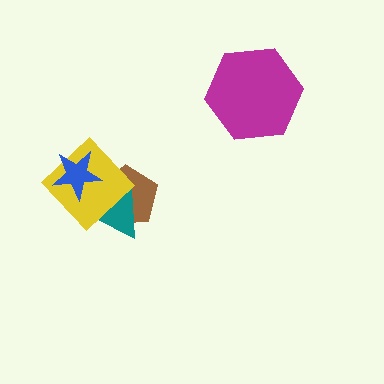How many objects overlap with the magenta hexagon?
0 objects overlap with the magenta hexagon.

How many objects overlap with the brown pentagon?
2 objects overlap with the brown pentagon.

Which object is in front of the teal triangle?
The yellow diamond is in front of the teal triangle.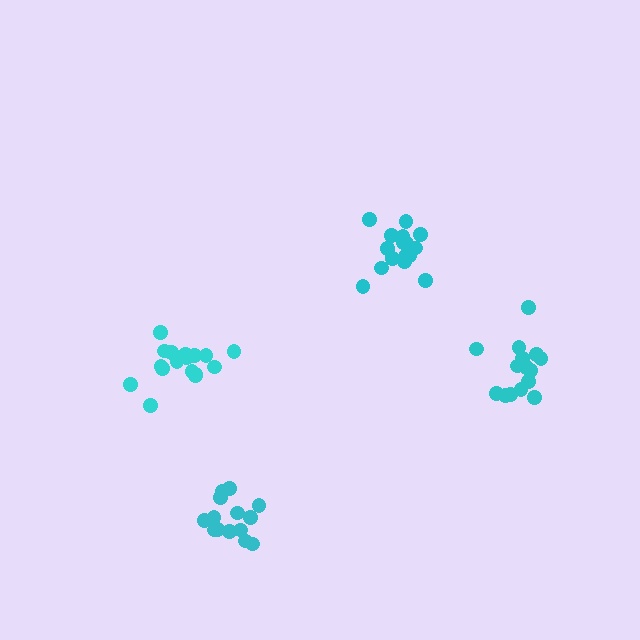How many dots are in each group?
Group 1: 16 dots, Group 2: 17 dots, Group 3: 14 dots, Group 4: 15 dots (62 total).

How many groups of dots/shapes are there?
There are 4 groups.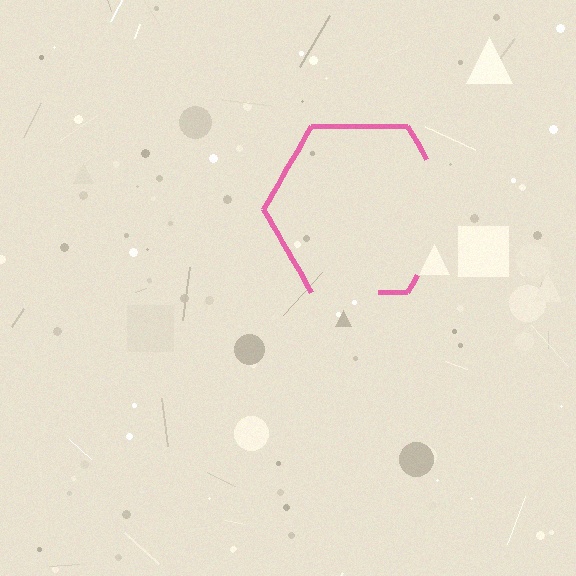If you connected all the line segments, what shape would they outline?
They would outline a hexagon.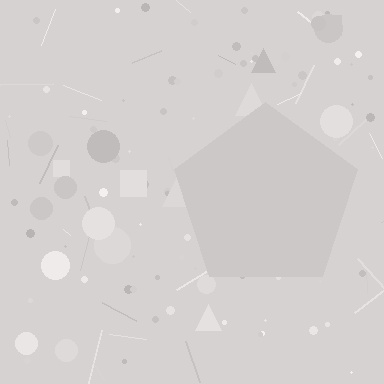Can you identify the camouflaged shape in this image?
The camouflaged shape is a pentagon.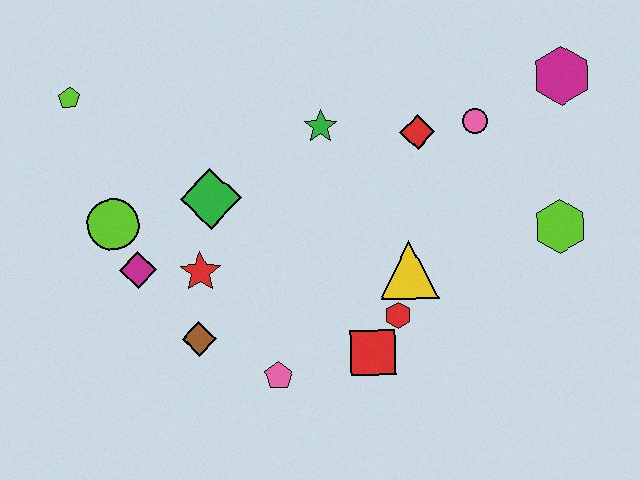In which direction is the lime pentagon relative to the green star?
The lime pentagon is to the left of the green star.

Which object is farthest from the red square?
The lime pentagon is farthest from the red square.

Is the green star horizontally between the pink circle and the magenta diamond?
Yes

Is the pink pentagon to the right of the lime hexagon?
No